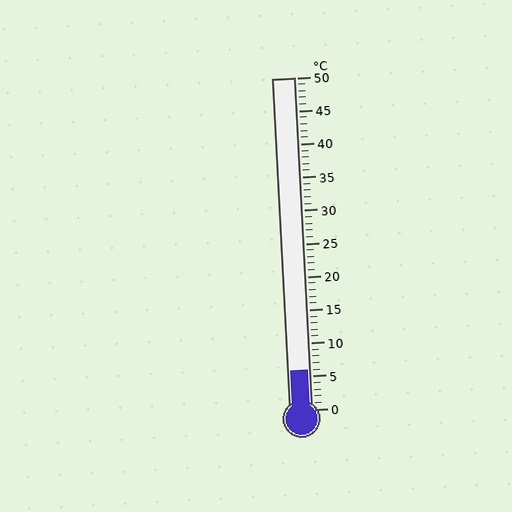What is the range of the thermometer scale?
The thermometer scale ranges from 0°C to 50°C.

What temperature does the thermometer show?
The thermometer shows approximately 6°C.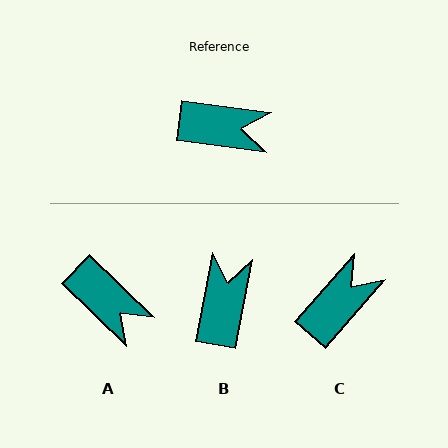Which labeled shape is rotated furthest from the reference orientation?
B, about 87 degrees away.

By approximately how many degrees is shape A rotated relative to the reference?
Approximately 37 degrees clockwise.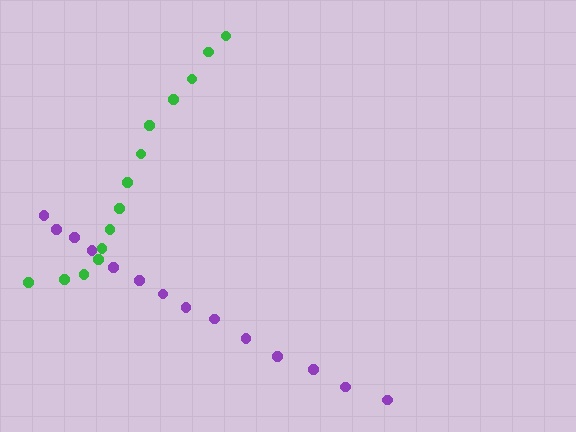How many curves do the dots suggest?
There are 2 distinct paths.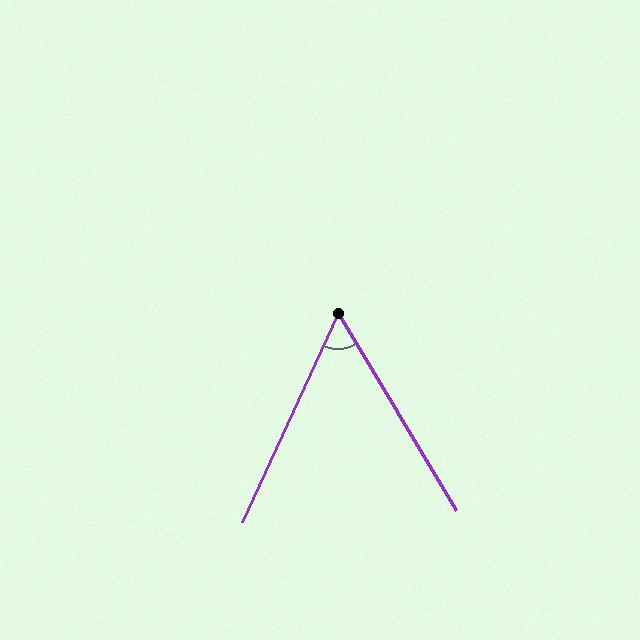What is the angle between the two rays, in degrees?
Approximately 56 degrees.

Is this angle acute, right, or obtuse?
It is acute.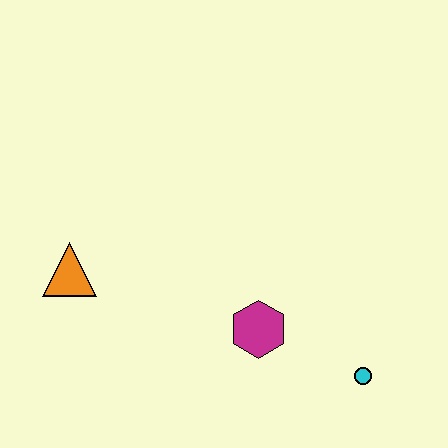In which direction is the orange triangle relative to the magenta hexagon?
The orange triangle is to the left of the magenta hexagon.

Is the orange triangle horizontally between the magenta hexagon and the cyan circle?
No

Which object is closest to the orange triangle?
The magenta hexagon is closest to the orange triangle.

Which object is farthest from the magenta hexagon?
The orange triangle is farthest from the magenta hexagon.